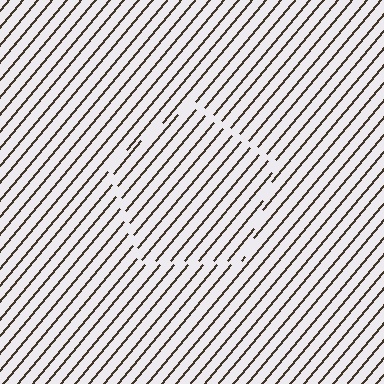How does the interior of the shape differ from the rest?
The interior of the shape contains the same grating, shifted by half a period — the contour is defined by the phase discontinuity where line-ends from the inner and outer gratings abut.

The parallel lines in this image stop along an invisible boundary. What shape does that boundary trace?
An illusory pentagon. The interior of the shape contains the same grating, shifted by half a period — the contour is defined by the phase discontinuity where line-ends from the inner and outer gratings abut.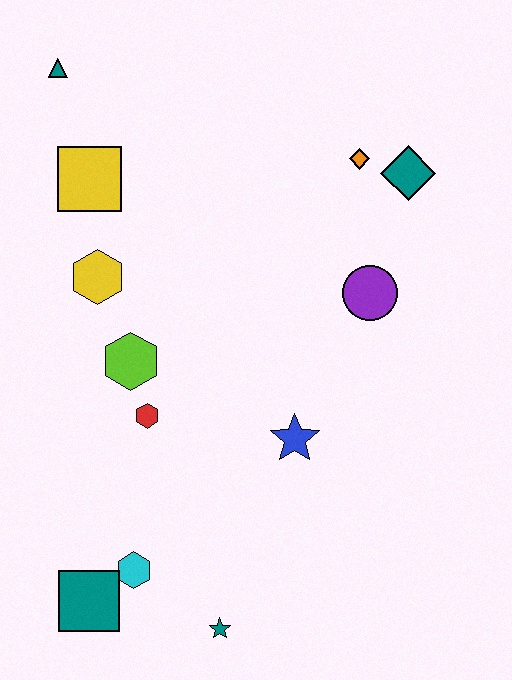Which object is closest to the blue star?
The red hexagon is closest to the blue star.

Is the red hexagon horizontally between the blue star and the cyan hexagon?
Yes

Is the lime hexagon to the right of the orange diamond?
No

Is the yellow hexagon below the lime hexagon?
No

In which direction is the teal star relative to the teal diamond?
The teal star is below the teal diamond.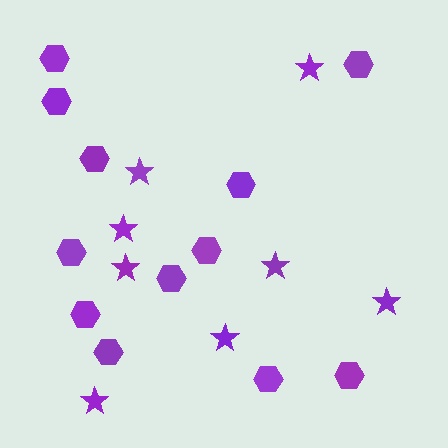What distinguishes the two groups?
There are 2 groups: one group of stars (8) and one group of hexagons (12).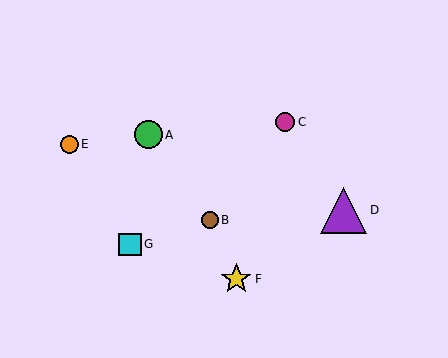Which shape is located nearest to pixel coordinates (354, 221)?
The purple triangle (labeled D) at (343, 210) is nearest to that location.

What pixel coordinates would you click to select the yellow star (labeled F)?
Click at (236, 279) to select the yellow star F.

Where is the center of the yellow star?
The center of the yellow star is at (236, 279).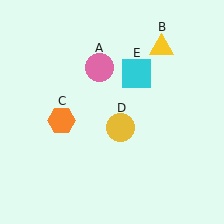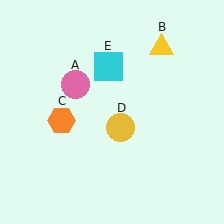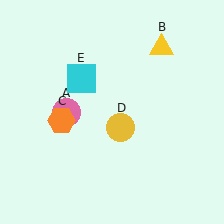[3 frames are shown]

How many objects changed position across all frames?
2 objects changed position: pink circle (object A), cyan square (object E).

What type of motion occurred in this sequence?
The pink circle (object A), cyan square (object E) rotated counterclockwise around the center of the scene.